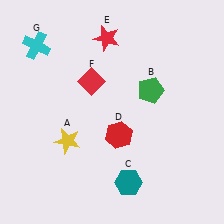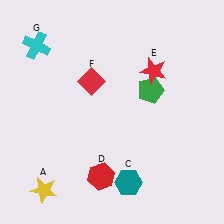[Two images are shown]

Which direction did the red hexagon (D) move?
The red hexagon (D) moved down.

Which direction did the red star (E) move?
The red star (E) moved right.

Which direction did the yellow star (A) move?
The yellow star (A) moved down.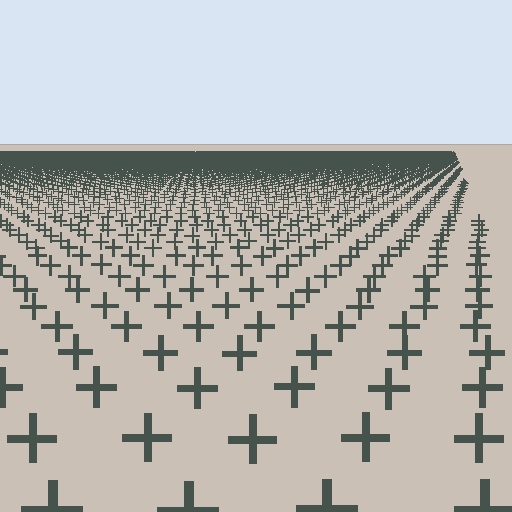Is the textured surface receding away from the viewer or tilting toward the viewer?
The surface is receding away from the viewer. Texture elements get smaller and denser toward the top.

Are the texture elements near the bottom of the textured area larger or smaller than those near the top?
Larger. Near the bottom, elements are closer to the viewer and appear at a bigger on-screen size.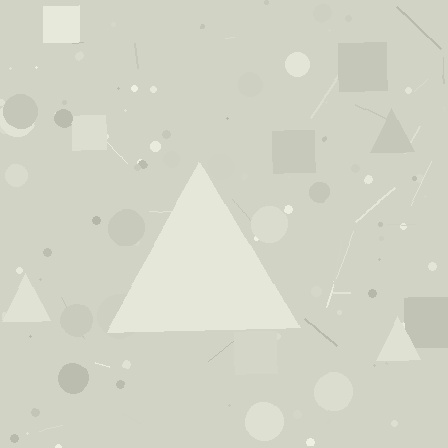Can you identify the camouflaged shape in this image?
The camouflaged shape is a triangle.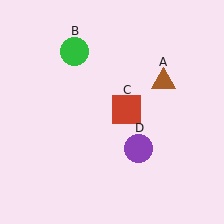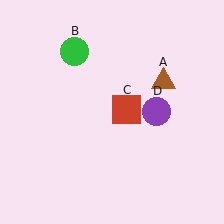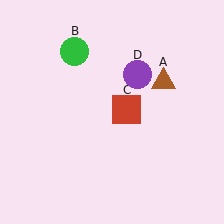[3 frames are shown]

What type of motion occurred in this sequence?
The purple circle (object D) rotated counterclockwise around the center of the scene.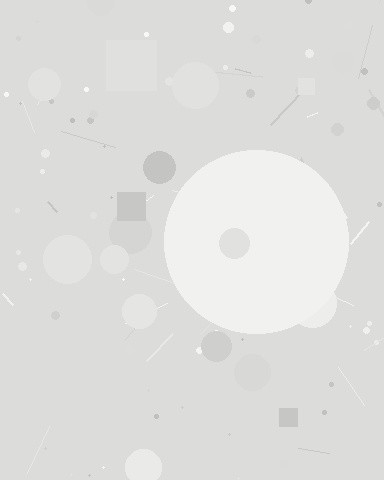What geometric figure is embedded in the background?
A circle is embedded in the background.